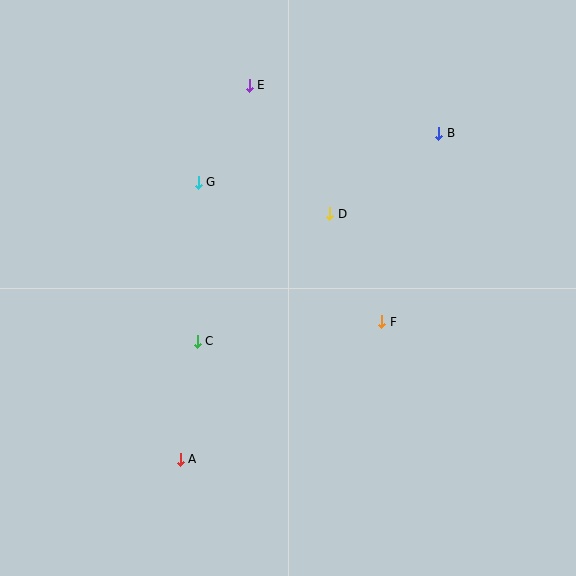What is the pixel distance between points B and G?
The distance between B and G is 245 pixels.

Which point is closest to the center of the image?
Point D at (330, 214) is closest to the center.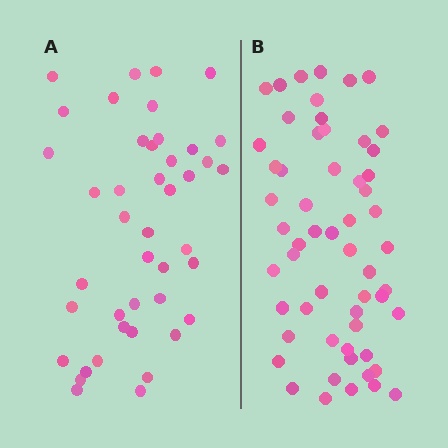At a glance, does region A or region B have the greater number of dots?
Region B (the right region) has more dots.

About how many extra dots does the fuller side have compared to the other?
Region B has approximately 15 more dots than region A.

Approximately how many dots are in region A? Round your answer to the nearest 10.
About 40 dots. (The exact count is 43, which rounds to 40.)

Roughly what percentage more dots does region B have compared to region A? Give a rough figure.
About 35% more.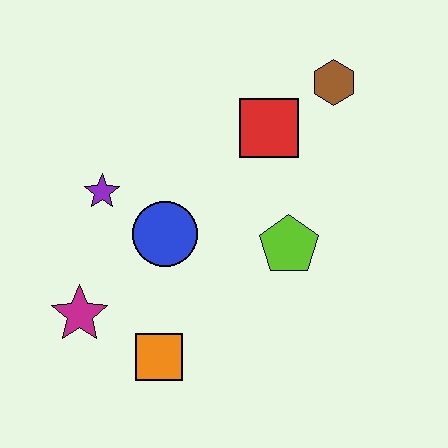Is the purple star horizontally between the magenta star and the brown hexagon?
Yes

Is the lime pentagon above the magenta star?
Yes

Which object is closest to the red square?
The brown hexagon is closest to the red square.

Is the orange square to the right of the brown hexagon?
No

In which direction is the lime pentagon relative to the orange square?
The lime pentagon is to the right of the orange square.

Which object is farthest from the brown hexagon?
The magenta star is farthest from the brown hexagon.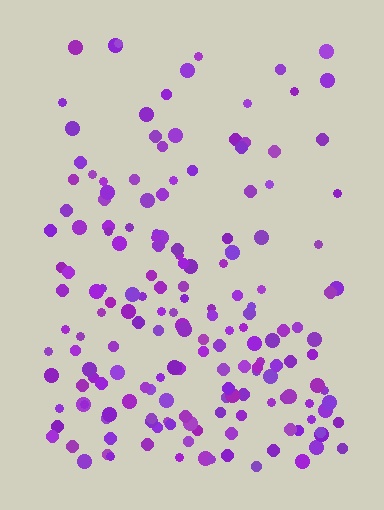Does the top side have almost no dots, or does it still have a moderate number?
Still a moderate number, just noticeably fewer than the bottom.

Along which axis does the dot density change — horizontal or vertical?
Vertical.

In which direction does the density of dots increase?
From top to bottom, with the bottom side densest.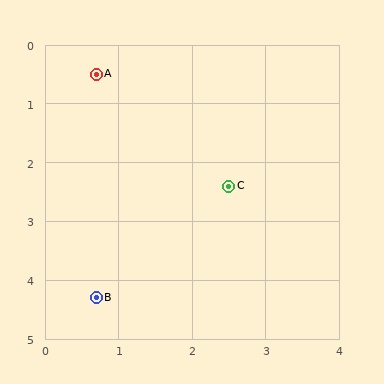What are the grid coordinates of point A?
Point A is at approximately (0.7, 0.5).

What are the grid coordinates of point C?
Point C is at approximately (2.5, 2.4).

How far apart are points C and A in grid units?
Points C and A are about 2.6 grid units apart.